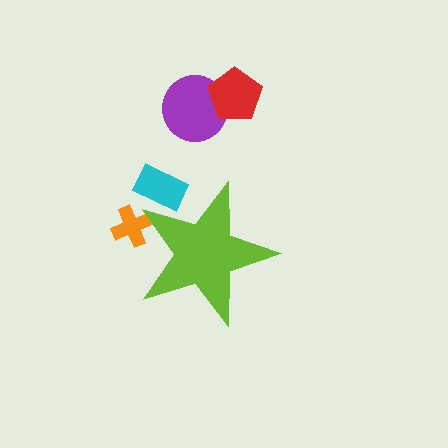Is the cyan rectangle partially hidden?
Yes, the cyan rectangle is partially hidden behind the lime star.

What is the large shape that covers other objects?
A lime star.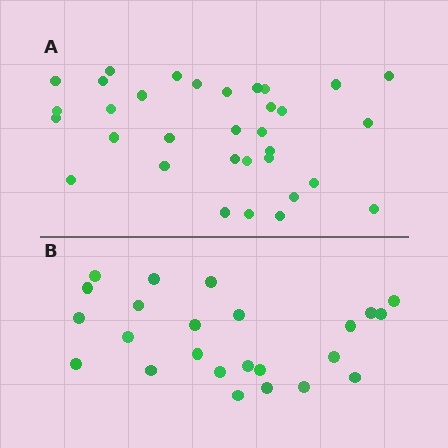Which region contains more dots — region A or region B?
Region A (the top region) has more dots.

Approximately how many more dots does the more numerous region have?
Region A has roughly 8 or so more dots than region B.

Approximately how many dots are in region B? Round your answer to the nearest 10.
About 20 dots. (The exact count is 24, which rounds to 20.)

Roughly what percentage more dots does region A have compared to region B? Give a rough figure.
About 40% more.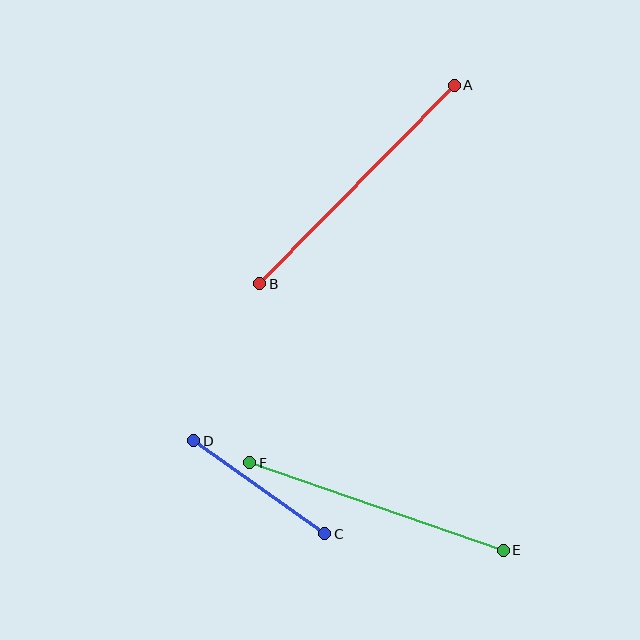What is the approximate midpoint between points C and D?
The midpoint is at approximately (259, 487) pixels.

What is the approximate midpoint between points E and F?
The midpoint is at approximately (376, 507) pixels.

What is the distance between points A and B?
The distance is approximately 278 pixels.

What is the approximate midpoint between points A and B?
The midpoint is at approximately (357, 185) pixels.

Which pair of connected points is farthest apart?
Points A and B are farthest apart.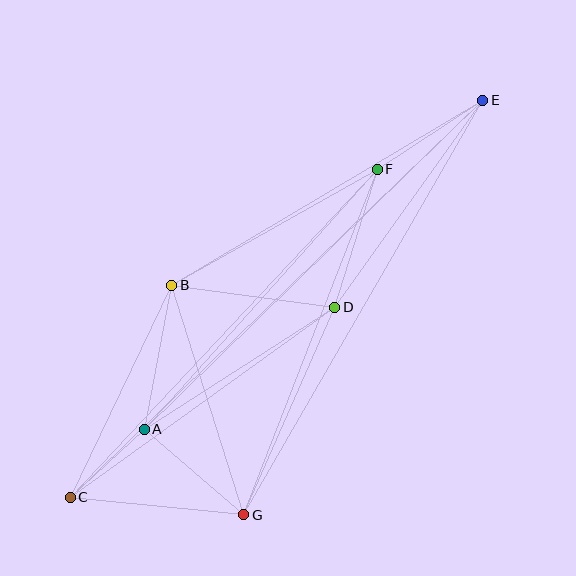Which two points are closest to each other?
Points A and C are closest to each other.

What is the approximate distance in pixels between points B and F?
The distance between B and F is approximately 236 pixels.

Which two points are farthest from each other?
Points C and E are farthest from each other.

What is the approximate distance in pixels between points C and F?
The distance between C and F is approximately 449 pixels.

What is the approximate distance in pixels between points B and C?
The distance between B and C is approximately 235 pixels.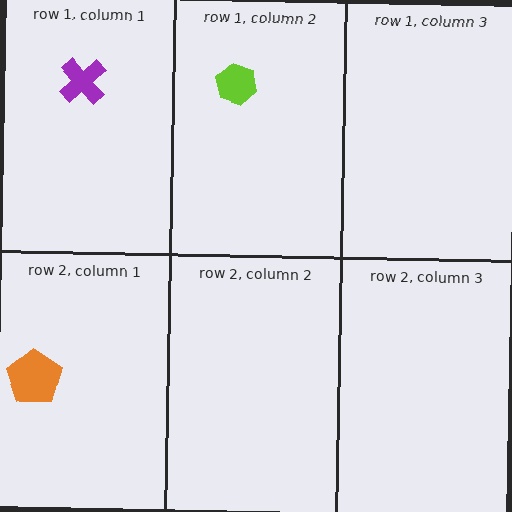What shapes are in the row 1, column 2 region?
The lime hexagon.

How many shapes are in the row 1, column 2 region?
1.